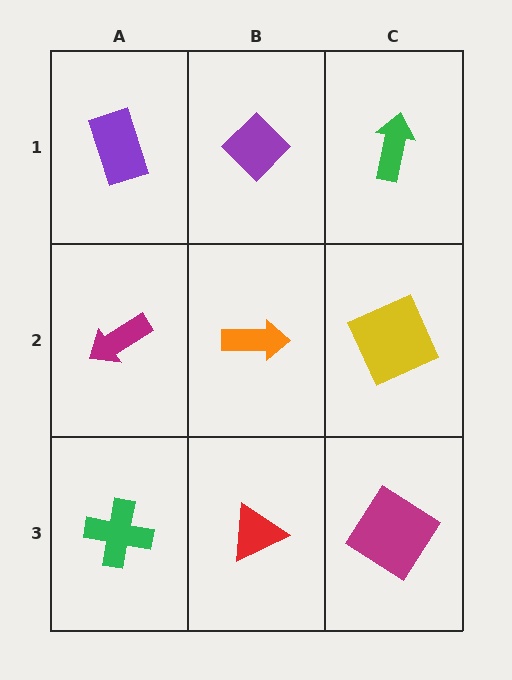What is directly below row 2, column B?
A red triangle.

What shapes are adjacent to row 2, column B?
A purple diamond (row 1, column B), a red triangle (row 3, column B), a magenta arrow (row 2, column A), a yellow square (row 2, column C).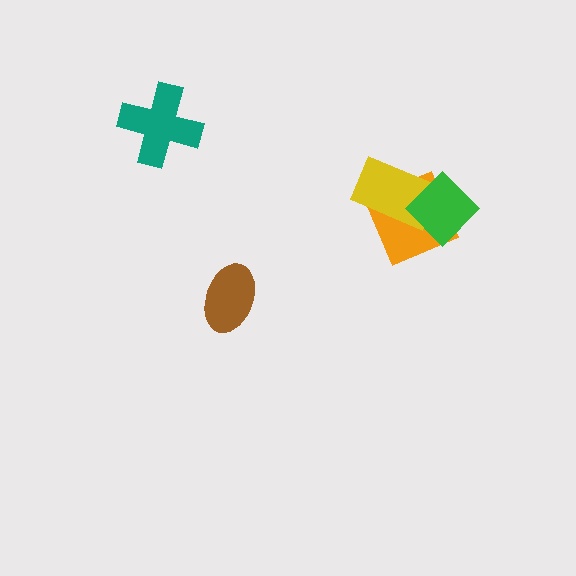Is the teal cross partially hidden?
No, no other shape covers it.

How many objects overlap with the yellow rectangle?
2 objects overlap with the yellow rectangle.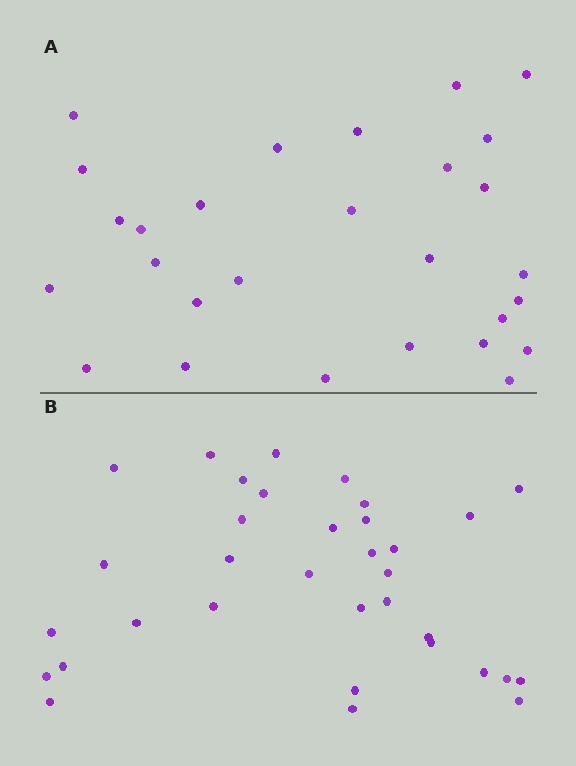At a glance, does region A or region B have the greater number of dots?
Region B (the bottom region) has more dots.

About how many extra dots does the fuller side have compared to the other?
Region B has about 6 more dots than region A.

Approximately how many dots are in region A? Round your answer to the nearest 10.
About 30 dots. (The exact count is 28, which rounds to 30.)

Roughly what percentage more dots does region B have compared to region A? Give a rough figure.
About 20% more.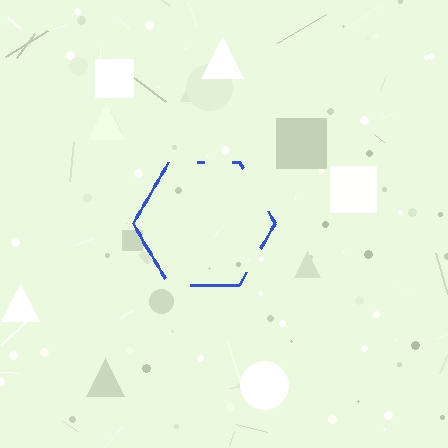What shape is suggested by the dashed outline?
The dashed outline suggests a hexagon.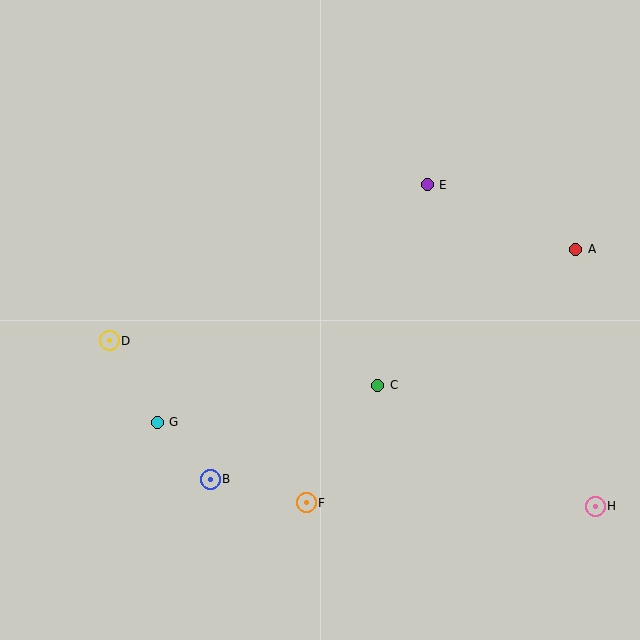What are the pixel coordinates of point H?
Point H is at (595, 506).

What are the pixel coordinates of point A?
Point A is at (576, 249).